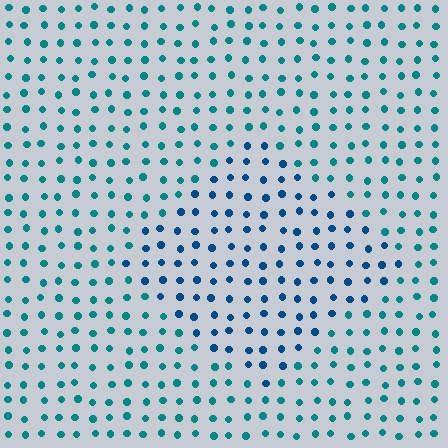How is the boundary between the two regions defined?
The boundary is defined purely by a slight shift in hue (about 29 degrees). Spacing, size, and orientation are identical on both sides.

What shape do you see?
I see a diamond.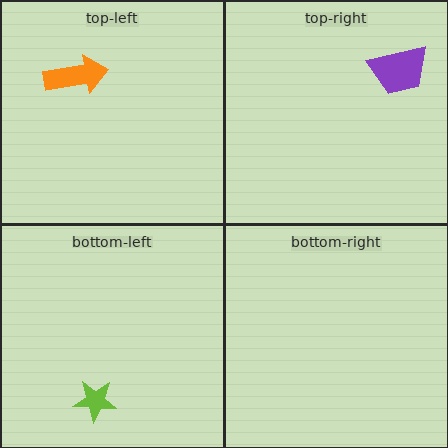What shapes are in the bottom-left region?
The lime star.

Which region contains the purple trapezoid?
The top-right region.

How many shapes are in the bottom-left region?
1.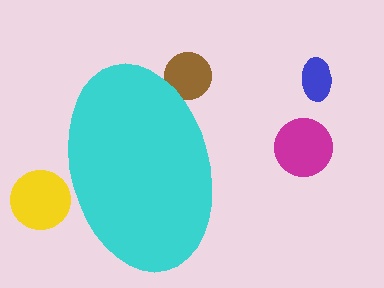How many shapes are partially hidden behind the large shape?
2 shapes are partially hidden.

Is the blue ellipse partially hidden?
No, the blue ellipse is fully visible.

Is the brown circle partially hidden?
Yes, the brown circle is partially hidden behind the cyan ellipse.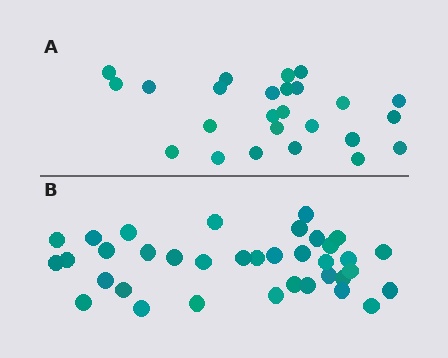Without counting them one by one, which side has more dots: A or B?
Region B (the bottom region) has more dots.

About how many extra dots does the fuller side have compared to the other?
Region B has roughly 12 or so more dots than region A.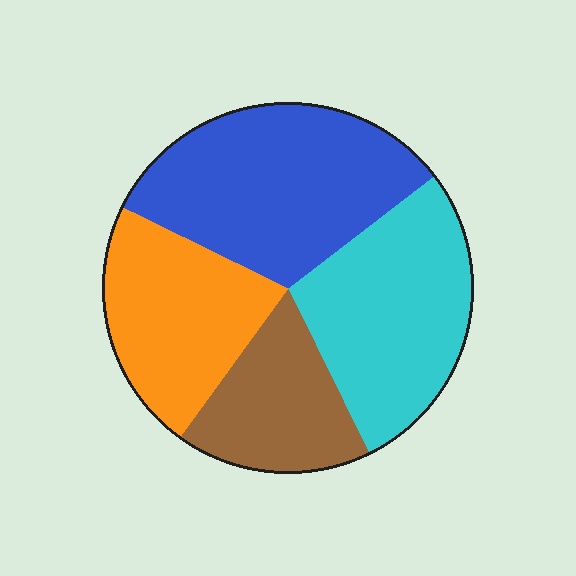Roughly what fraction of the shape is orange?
Orange covers 22% of the shape.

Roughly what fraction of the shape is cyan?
Cyan takes up about one quarter (1/4) of the shape.